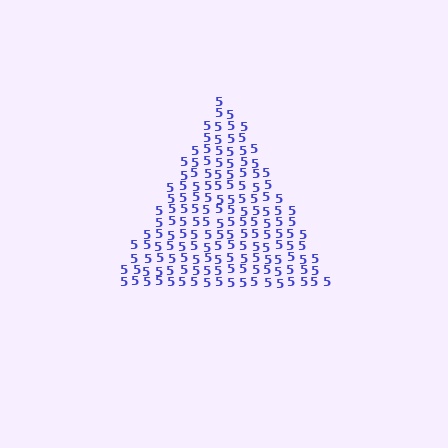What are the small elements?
The small elements are digit 5's.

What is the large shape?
The large shape is a triangle.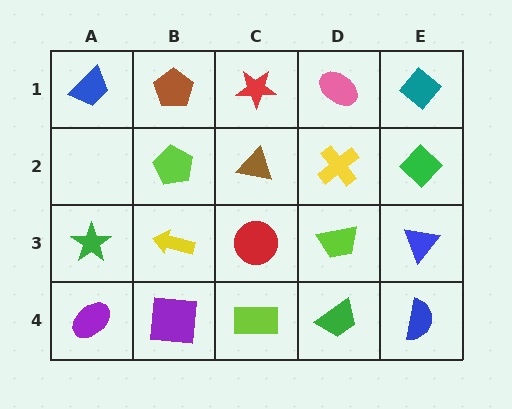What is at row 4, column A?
A purple ellipse.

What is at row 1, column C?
A red star.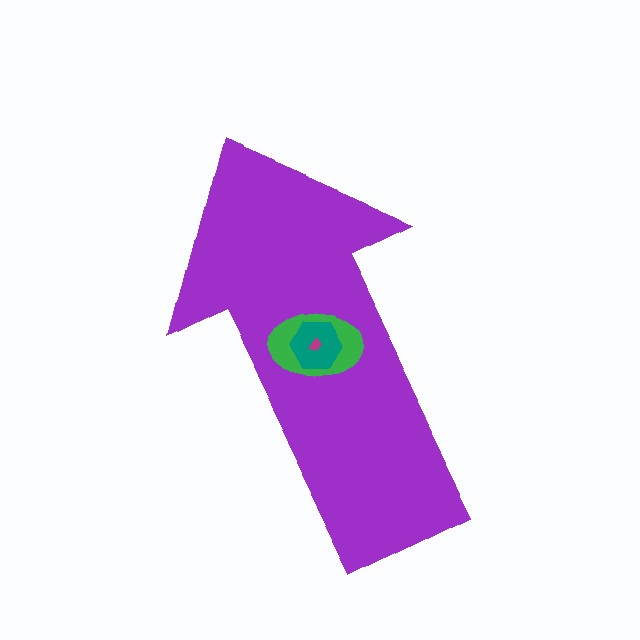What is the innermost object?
The magenta trapezoid.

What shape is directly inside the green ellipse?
The teal hexagon.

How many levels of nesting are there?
4.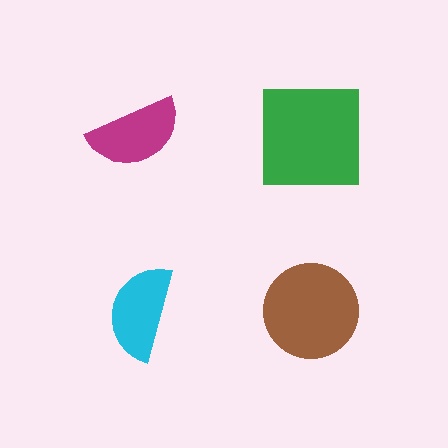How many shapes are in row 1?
2 shapes.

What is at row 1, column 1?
A magenta semicircle.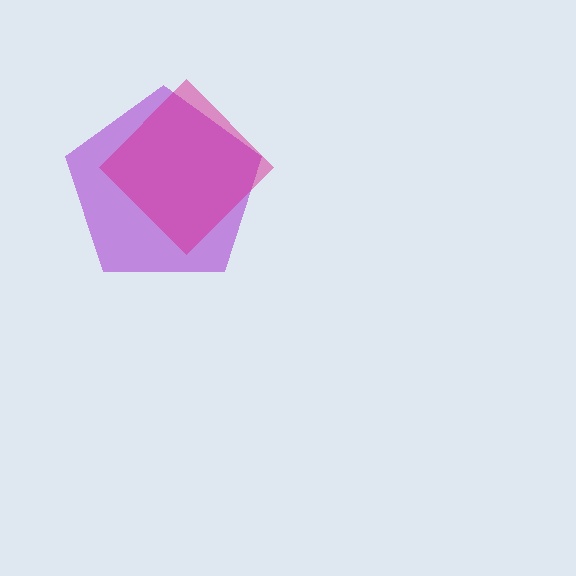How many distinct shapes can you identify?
There are 2 distinct shapes: a purple pentagon, a magenta diamond.